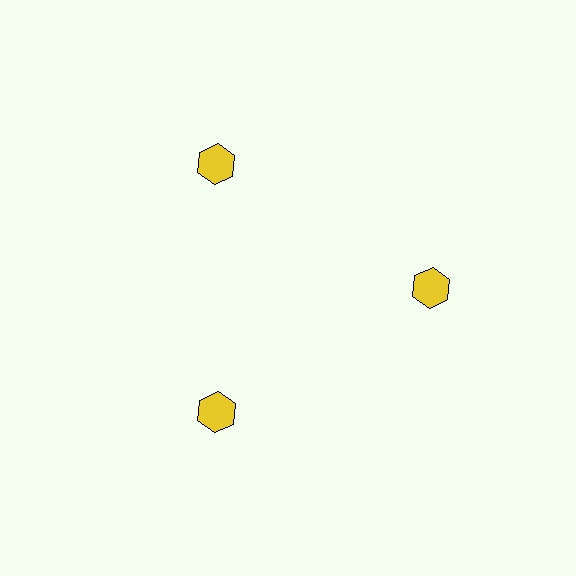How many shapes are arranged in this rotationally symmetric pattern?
There are 3 shapes, arranged in 3 groups of 1.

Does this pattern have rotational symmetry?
Yes, this pattern has 3-fold rotational symmetry. It looks the same after rotating 120 degrees around the center.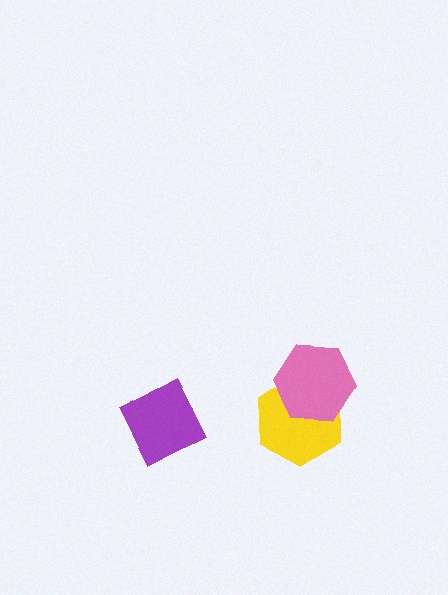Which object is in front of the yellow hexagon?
The pink hexagon is in front of the yellow hexagon.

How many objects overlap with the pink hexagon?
1 object overlaps with the pink hexagon.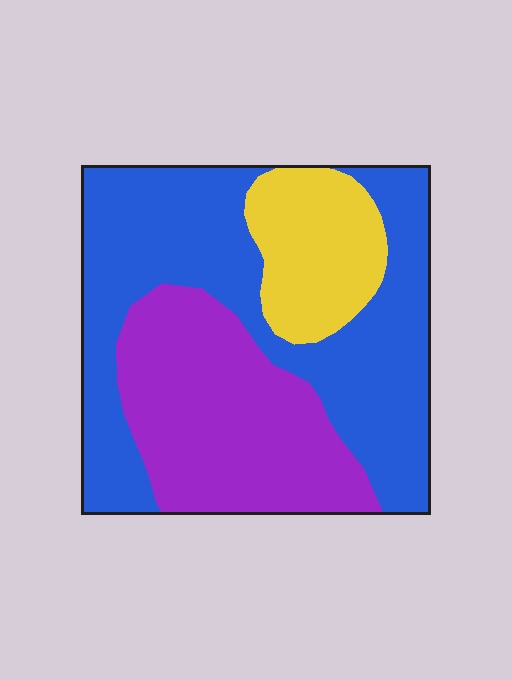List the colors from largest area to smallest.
From largest to smallest: blue, purple, yellow.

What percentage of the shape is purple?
Purple covers around 35% of the shape.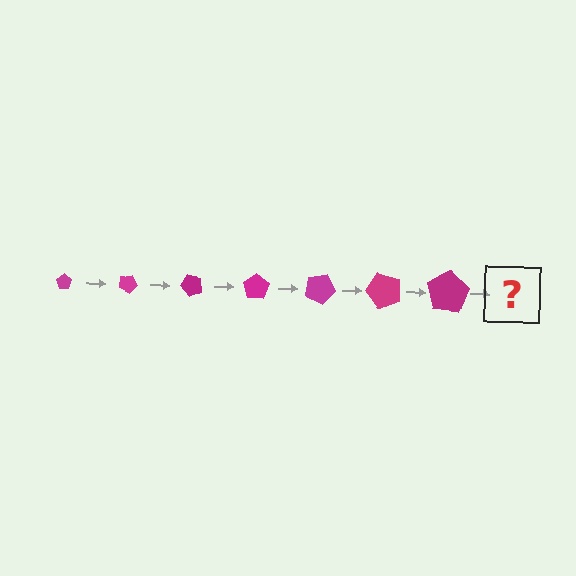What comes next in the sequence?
The next element should be a pentagon, larger than the previous one and rotated 175 degrees from the start.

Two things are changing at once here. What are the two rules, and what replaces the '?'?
The two rules are that the pentagon grows larger each step and it rotates 25 degrees each step. The '?' should be a pentagon, larger than the previous one and rotated 175 degrees from the start.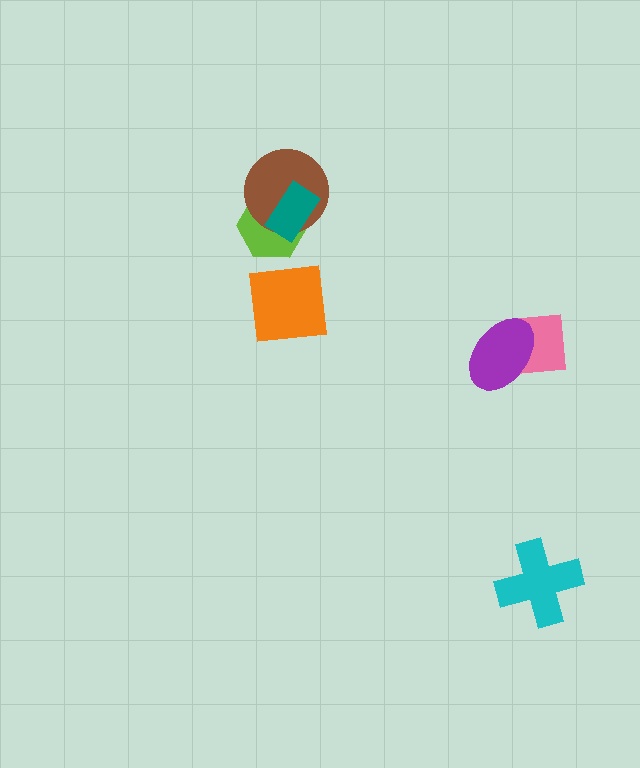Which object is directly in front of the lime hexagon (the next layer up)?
The brown circle is directly in front of the lime hexagon.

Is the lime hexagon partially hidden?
Yes, it is partially covered by another shape.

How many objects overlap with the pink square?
1 object overlaps with the pink square.